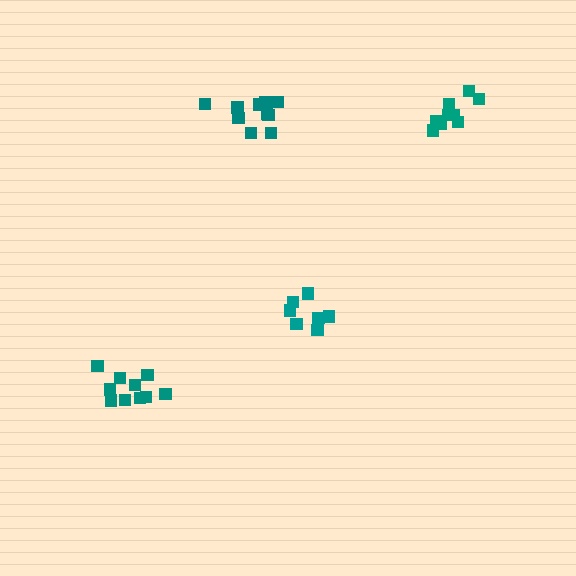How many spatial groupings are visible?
There are 4 spatial groupings.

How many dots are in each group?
Group 1: 7 dots, Group 2: 9 dots, Group 3: 10 dots, Group 4: 10 dots (36 total).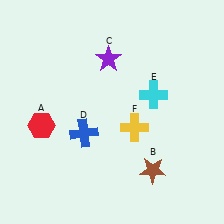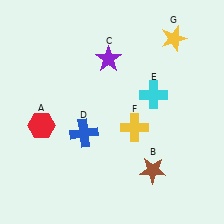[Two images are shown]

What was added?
A yellow star (G) was added in Image 2.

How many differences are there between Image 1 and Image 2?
There is 1 difference between the two images.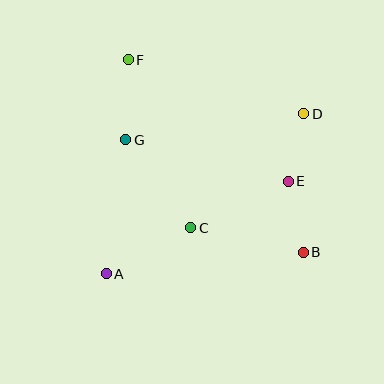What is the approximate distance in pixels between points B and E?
The distance between B and E is approximately 72 pixels.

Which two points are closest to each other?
Points D and E are closest to each other.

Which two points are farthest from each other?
Points B and F are farthest from each other.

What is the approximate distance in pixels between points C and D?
The distance between C and D is approximately 161 pixels.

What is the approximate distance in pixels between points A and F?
The distance between A and F is approximately 215 pixels.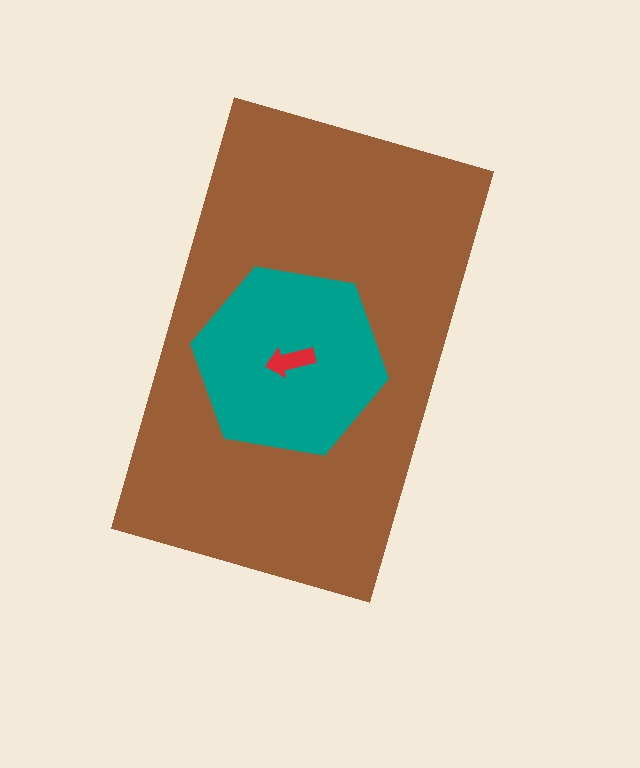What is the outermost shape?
The brown rectangle.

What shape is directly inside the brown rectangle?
The teal hexagon.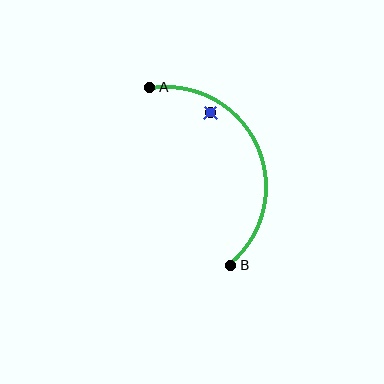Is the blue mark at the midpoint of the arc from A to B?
No — the blue mark does not lie on the arc at all. It sits slightly inside the curve.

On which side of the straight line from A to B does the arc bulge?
The arc bulges to the right of the straight line connecting A and B.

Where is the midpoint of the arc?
The arc midpoint is the point on the curve farthest from the straight line joining A and B. It sits to the right of that line.